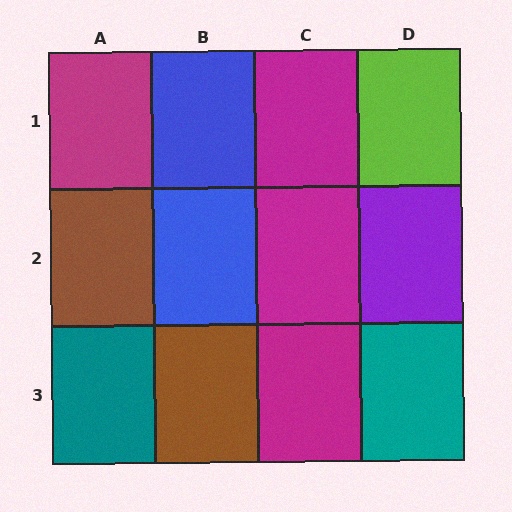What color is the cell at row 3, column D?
Teal.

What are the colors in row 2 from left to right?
Brown, blue, magenta, purple.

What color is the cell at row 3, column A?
Teal.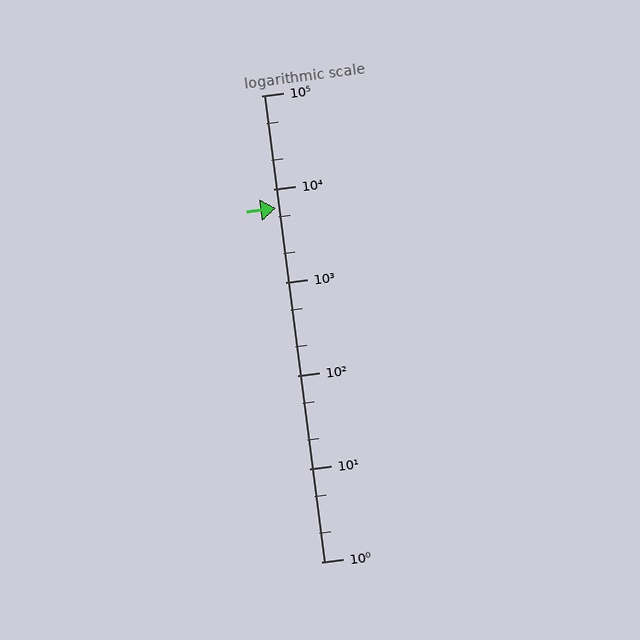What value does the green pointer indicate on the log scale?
The pointer indicates approximately 6200.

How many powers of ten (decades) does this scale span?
The scale spans 5 decades, from 1 to 100000.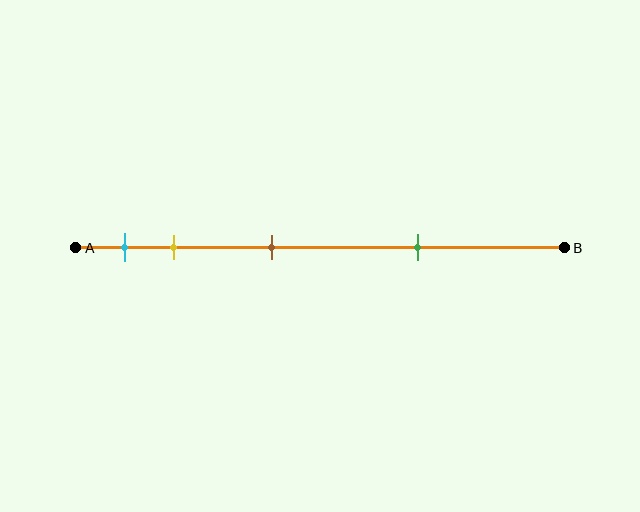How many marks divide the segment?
There are 4 marks dividing the segment.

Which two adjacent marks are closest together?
The cyan and yellow marks are the closest adjacent pair.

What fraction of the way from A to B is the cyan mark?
The cyan mark is approximately 10% (0.1) of the way from A to B.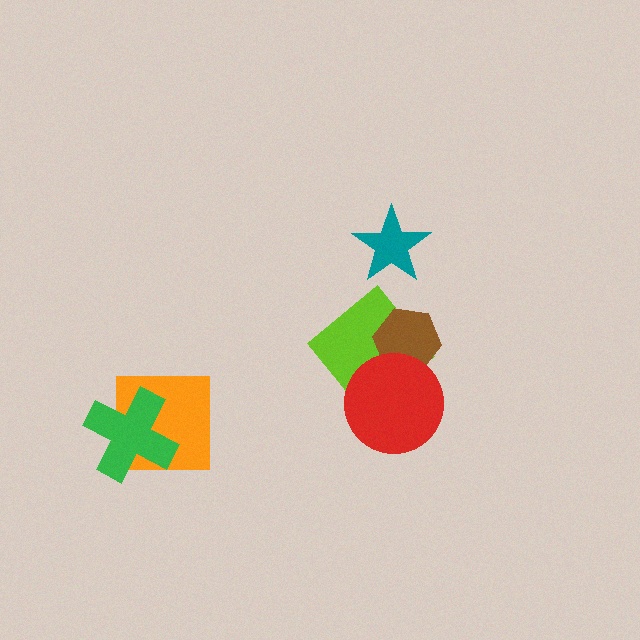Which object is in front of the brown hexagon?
The red circle is in front of the brown hexagon.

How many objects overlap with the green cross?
1 object overlaps with the green cross.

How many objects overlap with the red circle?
2 objects overlap with the red circle.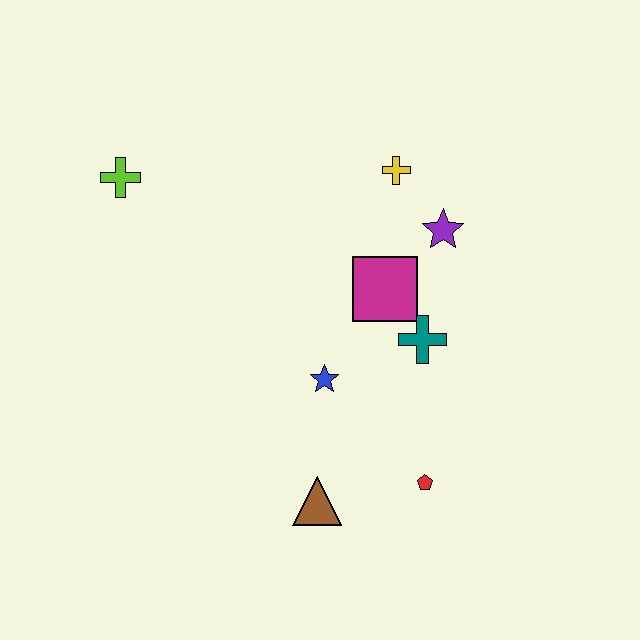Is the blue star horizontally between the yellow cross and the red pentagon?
No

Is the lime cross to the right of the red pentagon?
No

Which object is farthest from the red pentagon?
The lime cross is farthest from the red pentagon.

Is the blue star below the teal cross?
Yes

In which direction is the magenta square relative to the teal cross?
The magenta square is above the teal cross.